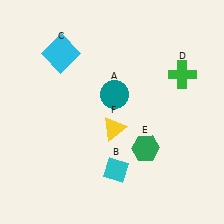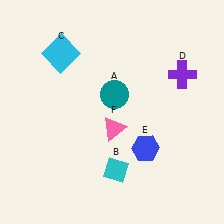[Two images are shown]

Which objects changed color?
D changed from green to purple. E changed from green to blue. F changed from yellow to pink.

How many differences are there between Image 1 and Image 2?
There are 3 differences between the two images.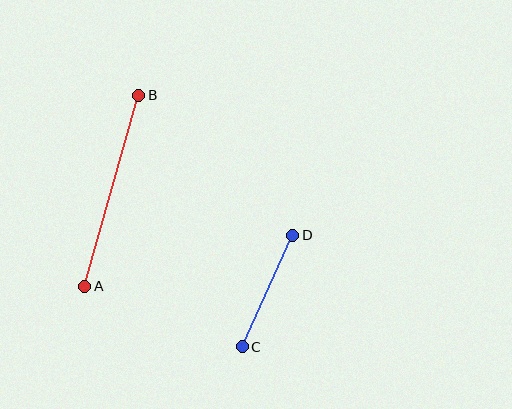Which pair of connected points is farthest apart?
Points A and B are farthest apart.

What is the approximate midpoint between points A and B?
The midpoint is at approximately (112, 191) pixels.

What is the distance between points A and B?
The distance is approximately 198 pixels.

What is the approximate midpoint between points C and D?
The midpoint is at approximately (267, 291) pixels.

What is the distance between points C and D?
The distance is approximately 122 pixels.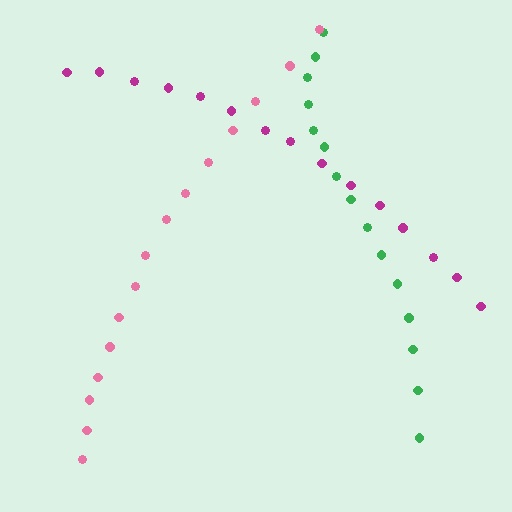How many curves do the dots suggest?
There are 3 distinct paths.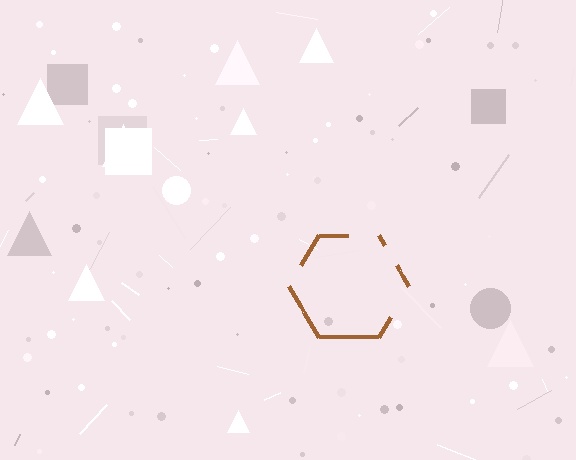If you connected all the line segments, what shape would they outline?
They would outline a hexagon.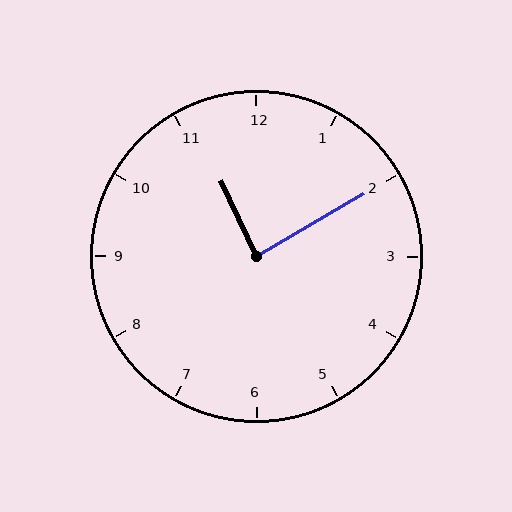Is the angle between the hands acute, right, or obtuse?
It is right.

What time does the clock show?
11:10.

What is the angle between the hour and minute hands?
Approximately 85 degrees.